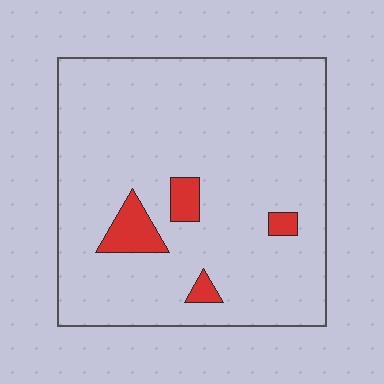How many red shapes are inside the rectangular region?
4.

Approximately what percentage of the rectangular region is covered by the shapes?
Approximately 5%.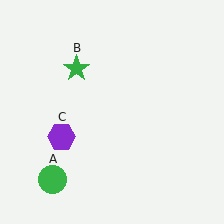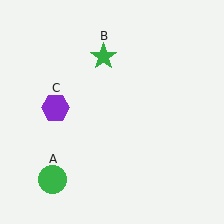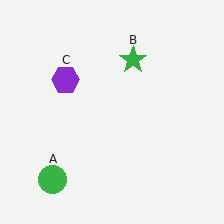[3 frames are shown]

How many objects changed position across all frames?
2 objects changed position: green star (object B), purple hexagon (object C).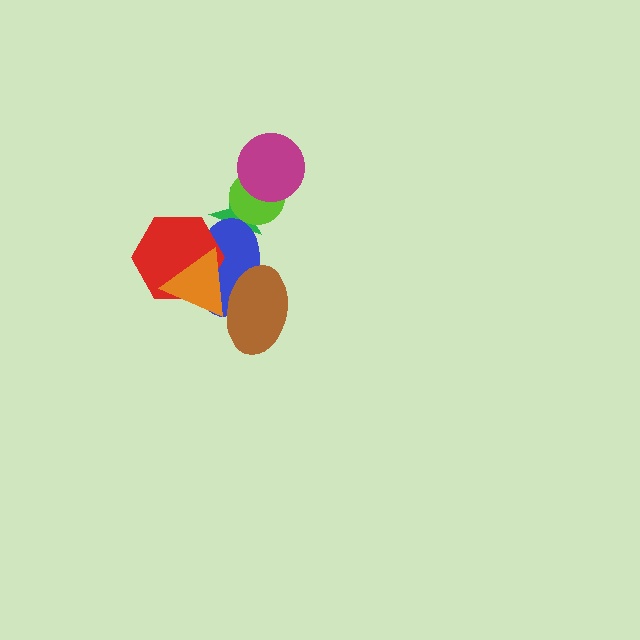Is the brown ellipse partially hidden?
Yes, it is partially covered by another shape.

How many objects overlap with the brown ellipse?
2 objects overlap with the brown ellipse.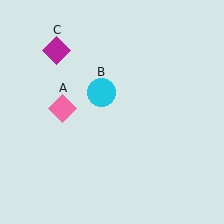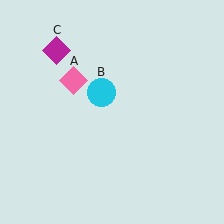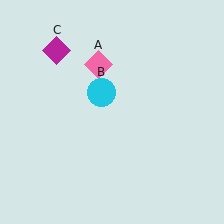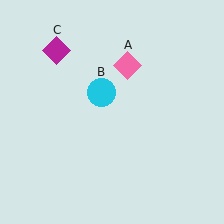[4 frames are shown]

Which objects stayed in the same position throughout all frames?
Cyan circle (object B) and magenta diamond (object C) remained stationary.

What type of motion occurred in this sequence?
The pink diamond (object A) rotated clockwise around the center of the scene.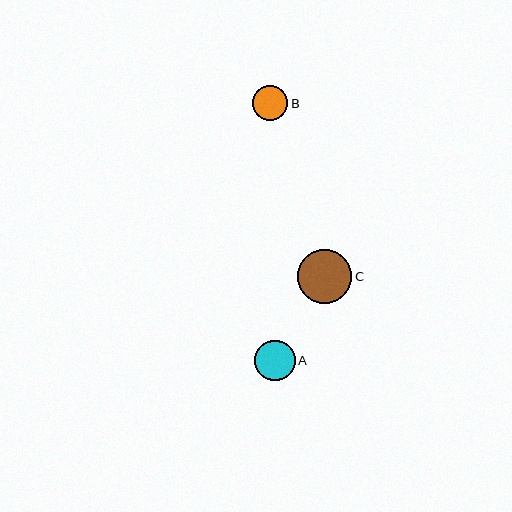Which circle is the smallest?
Circle B is the smallest with a size of approximately 35 pixels.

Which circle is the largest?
Circle C is the largest with a size of approximately 54 pixels.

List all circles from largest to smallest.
From largest to smallest: C, A, B.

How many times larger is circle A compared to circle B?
Circle A is approximately 1.1 times the size of circle B.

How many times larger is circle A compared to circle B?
Circle A is approximately 1.1 times the size of circle B.